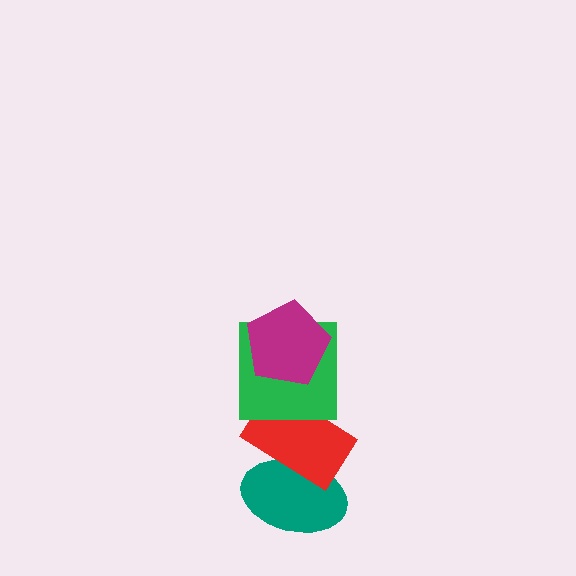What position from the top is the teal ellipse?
The teal ellipse is 4th from the top.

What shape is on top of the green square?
The magenta pentagon is on top of the green square.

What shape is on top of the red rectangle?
The green square is on top of the red rectangle.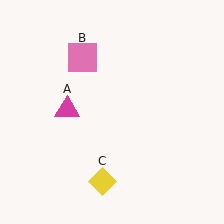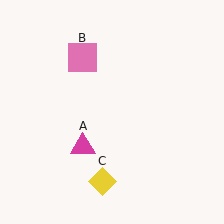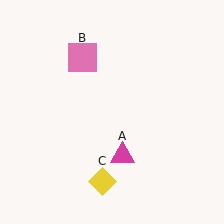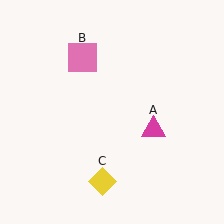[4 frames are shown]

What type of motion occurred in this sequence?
The magenta triangle (object A) rotated counterclockwise around the center of the scene.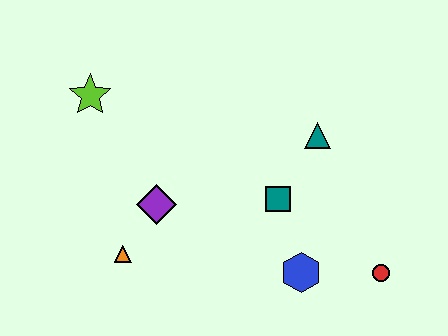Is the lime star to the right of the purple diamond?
No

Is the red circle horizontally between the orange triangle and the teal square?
No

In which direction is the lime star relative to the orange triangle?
The lime star is above the orange triangle.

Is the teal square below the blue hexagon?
No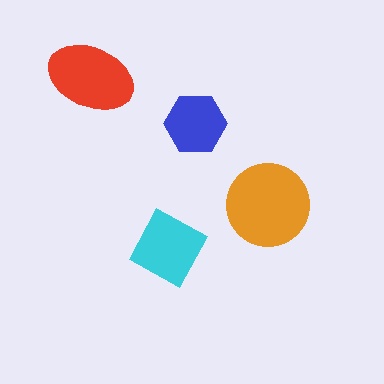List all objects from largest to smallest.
The orange circle, the red ellipse, the cyan diamond, the blue hexagon.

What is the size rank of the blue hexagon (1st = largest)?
4th.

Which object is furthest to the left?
The red ellipse is leftmost.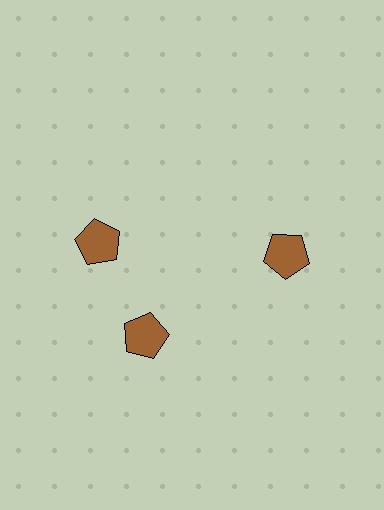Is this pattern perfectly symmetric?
No. The 3 brown pentagons are arranged in a ring, but one element near the 11 o'clock position is rotated out of alignment along the ring, breaking the 3-fold rotational symmetry.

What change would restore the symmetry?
The symmetry would be restored by rotating it back into even spacing with its neighbors so that all 3 pentagons sit at equal angles and equal distance from the center.